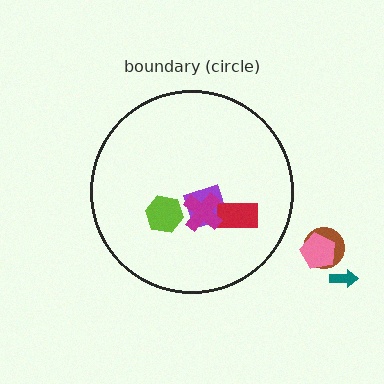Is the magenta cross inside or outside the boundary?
Inside.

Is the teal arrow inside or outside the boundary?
Outside.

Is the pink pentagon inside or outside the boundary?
Outside.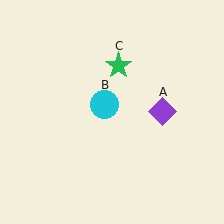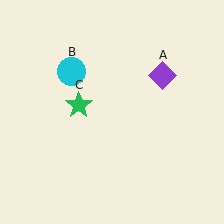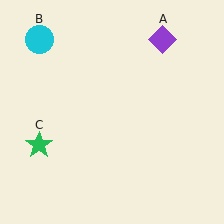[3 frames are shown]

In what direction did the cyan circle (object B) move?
The cyan circle (object B) moved up and to the left.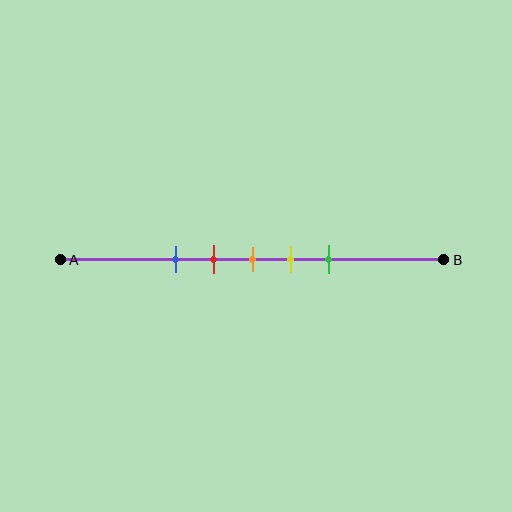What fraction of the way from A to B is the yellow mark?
The yellow mark is approximately 60% (0.6) of the way from A to B.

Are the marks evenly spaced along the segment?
Yes, the marks are approximately evenly spaced.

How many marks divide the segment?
There are 5 marks dividing the segment.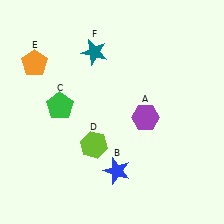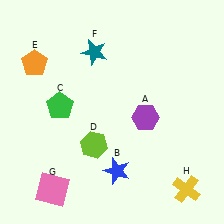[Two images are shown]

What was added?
A pink square (G), a yellow cross (H) were added in Image 2.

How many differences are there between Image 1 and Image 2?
There are 2 differences between the two images.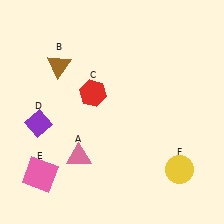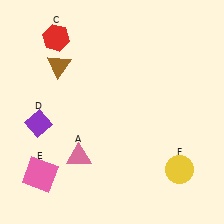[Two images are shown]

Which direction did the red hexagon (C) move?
The red hexagon (C) moved up.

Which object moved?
The red hexagon (C) moved up.